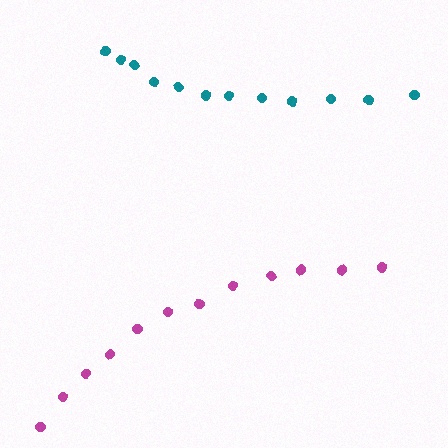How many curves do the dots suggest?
There are 2 distinct paths.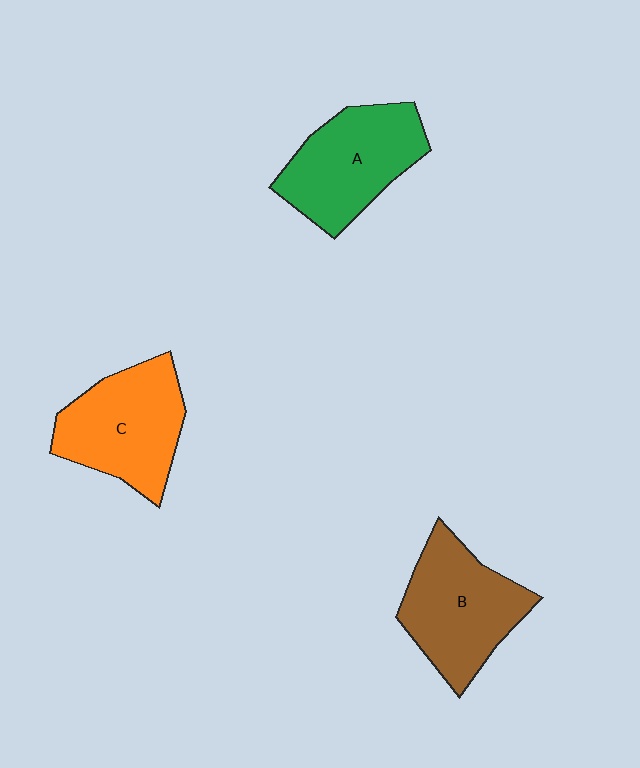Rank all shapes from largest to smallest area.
From largest to smallest: B (brown), C (orange), A (green).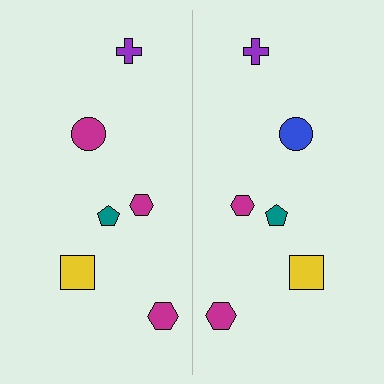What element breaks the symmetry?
The blue circle on the right side breaks the symmetry — its mirror counterpart is magenta.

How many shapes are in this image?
There are 12 shapes in this image.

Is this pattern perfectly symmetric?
No, the pattern is not perfectly symmetric. The blue circle on the right side breaks the symmetry — its mirror counterpart is magenta.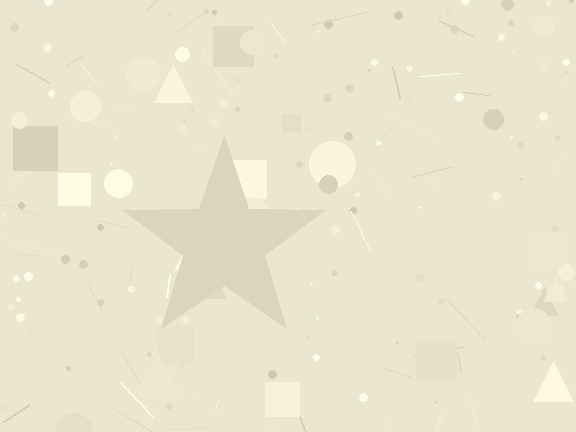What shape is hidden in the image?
A star is hidden in the image.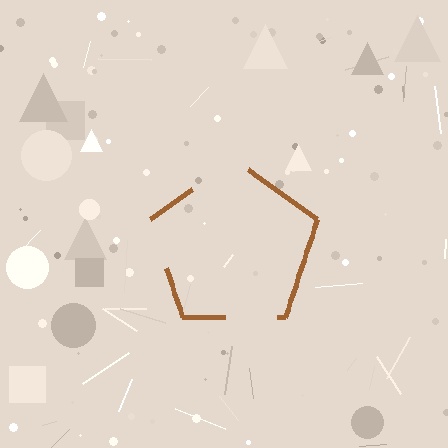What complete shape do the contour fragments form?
The contour fragments form a pentagon.